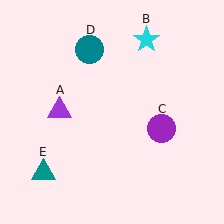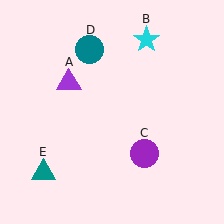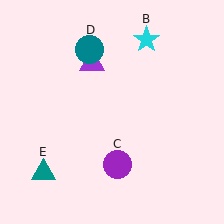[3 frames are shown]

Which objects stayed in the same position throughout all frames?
Cyan star (object B) and teal circle (object D) and teal triangle (object E) remained stationary.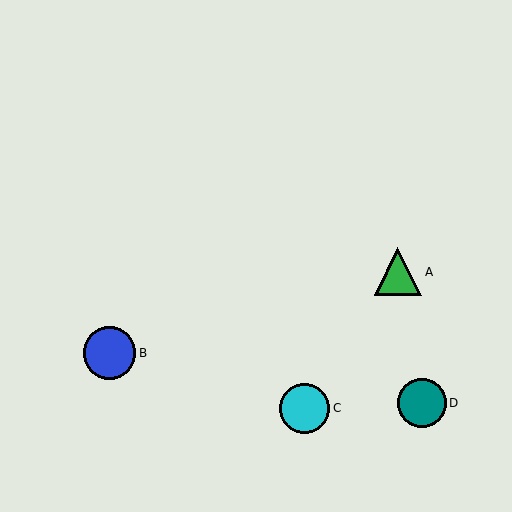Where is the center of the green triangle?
The center of the green triangle is at (398, 272).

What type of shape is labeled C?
Shape C is a cyan circle.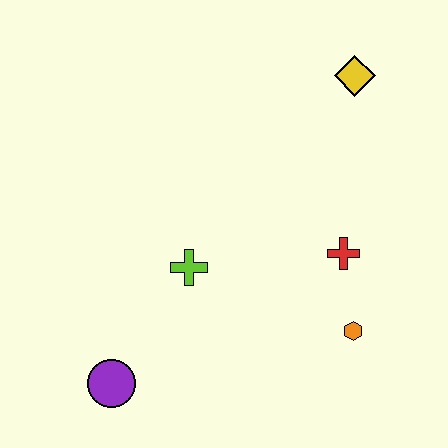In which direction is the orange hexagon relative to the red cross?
The orange hexagon is below the red cross.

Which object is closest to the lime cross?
The purple circle is closest to the lime cross.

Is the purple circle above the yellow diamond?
No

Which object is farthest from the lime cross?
The yellow diamond is farthest from the lime cross.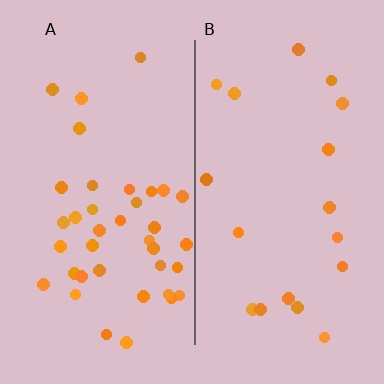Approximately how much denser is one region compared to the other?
Approximately 2.1× — region A over region B.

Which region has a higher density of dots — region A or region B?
A (the left).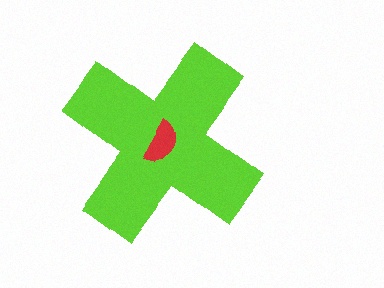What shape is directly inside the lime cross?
The red semicircle.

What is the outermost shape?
The lime cross.